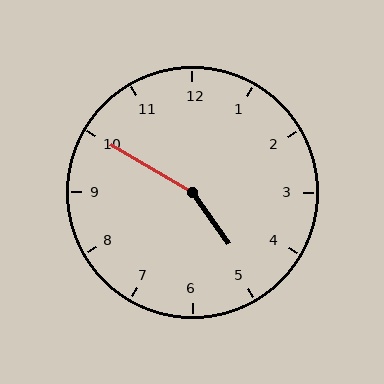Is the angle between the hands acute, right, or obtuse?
It is obtuse.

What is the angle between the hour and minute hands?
Approximately 155 degrees.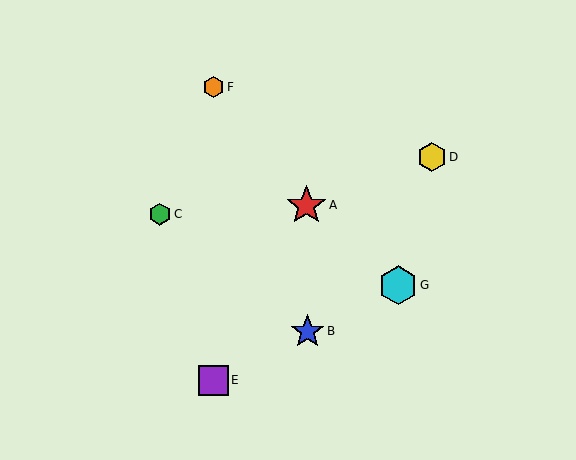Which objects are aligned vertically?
Objects E, F are aligned vertically.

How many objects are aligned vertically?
2 objects (E, F) are aligned vertically.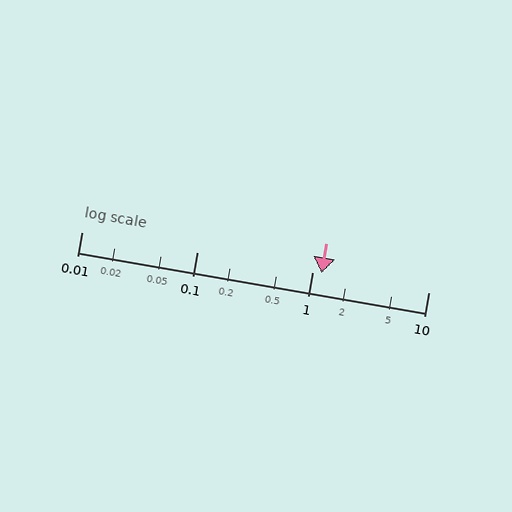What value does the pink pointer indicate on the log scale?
The pointer indicates approximately 1.2.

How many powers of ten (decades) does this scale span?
The scale spans 3 decades, from 0.01 to 10.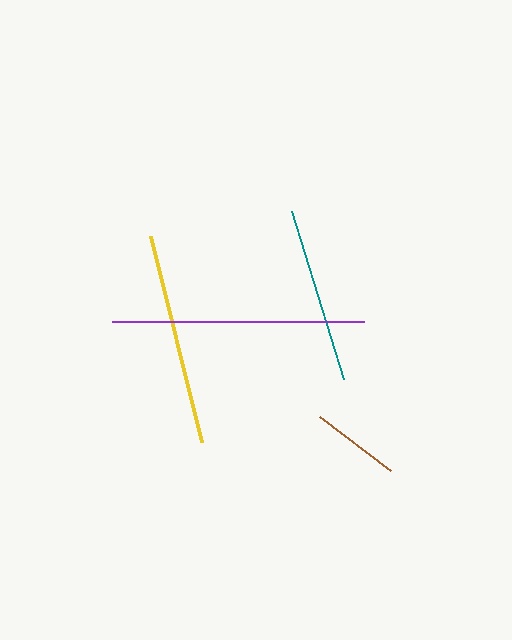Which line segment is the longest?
The purple line is the longest at approximately 252 pixels.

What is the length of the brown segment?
The brown segment is approximately 89 pixels long.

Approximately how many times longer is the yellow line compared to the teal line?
The yellow line is approximately 1.2 times the length of the teal line.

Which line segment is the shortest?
The brown line is the shortest at approximately 89 pixels.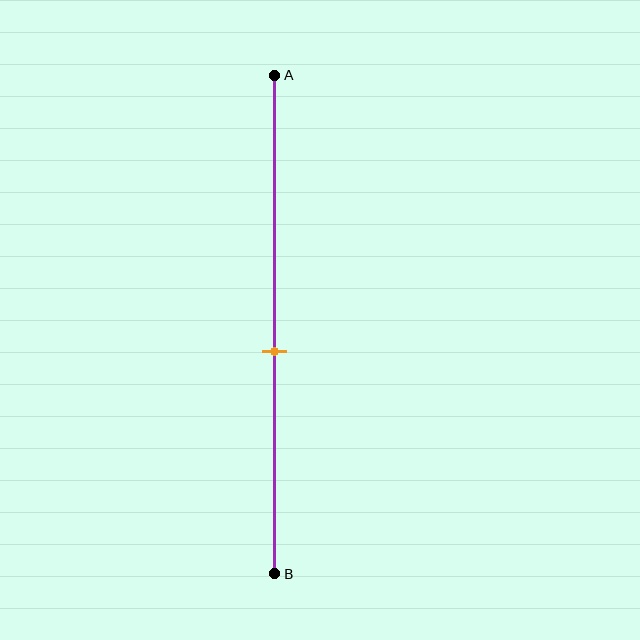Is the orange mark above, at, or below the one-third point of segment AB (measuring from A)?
The orange mark is below the one-third point of segment AB.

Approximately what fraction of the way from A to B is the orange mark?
The orange mark is approximately 55% of the way from A to B.